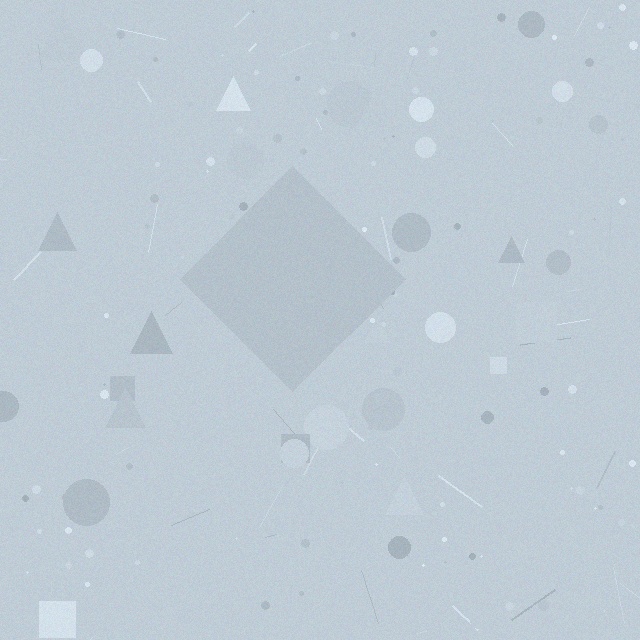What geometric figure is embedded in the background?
A diamond is embedded in the background.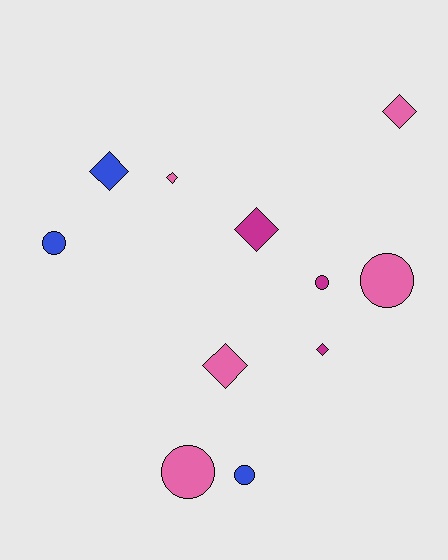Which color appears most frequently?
Pink, with 5 objects.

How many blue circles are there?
There are 2 blue circles.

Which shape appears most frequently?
Diamond, with 6 objects.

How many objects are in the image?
There are 11 objects.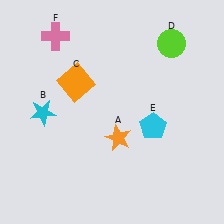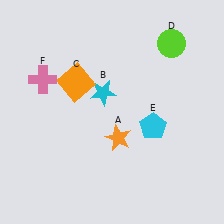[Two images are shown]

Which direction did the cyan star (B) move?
The cyan star (B) moved right.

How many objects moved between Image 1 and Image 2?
2 objects moved between the two images.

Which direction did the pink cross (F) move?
The pink cross (F) moved down.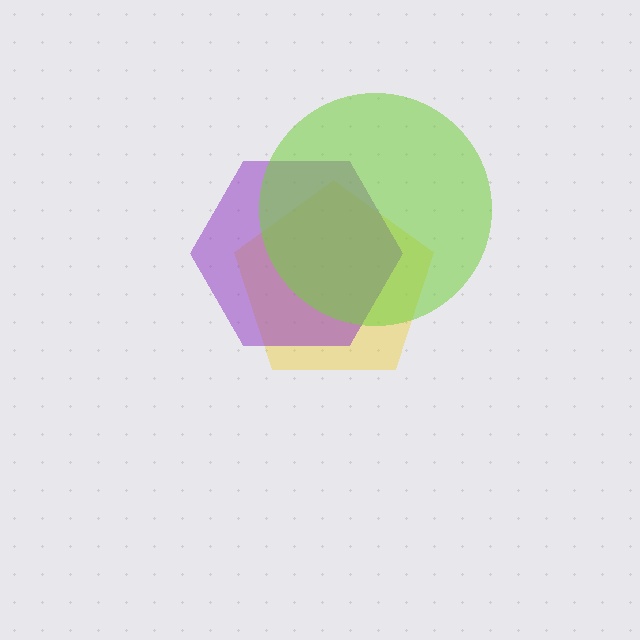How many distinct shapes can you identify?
There are 3 distinct shapes: a yellow pentagon, a purple hexagon, a lime circle.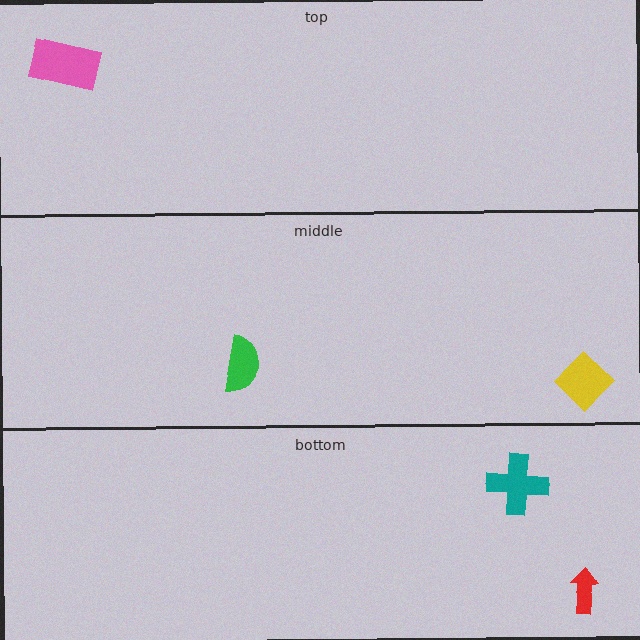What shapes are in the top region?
The pink rectangle.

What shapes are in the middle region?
The yellow diamond, the green semicircle.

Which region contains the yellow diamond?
The middle region.